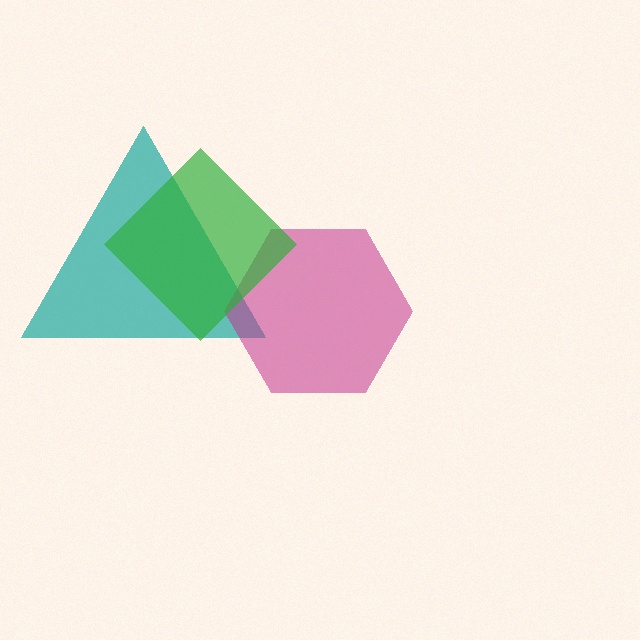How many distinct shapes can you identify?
There are 3 distinct shapes: a teal triangle, a magenta hexagon, a green diamond.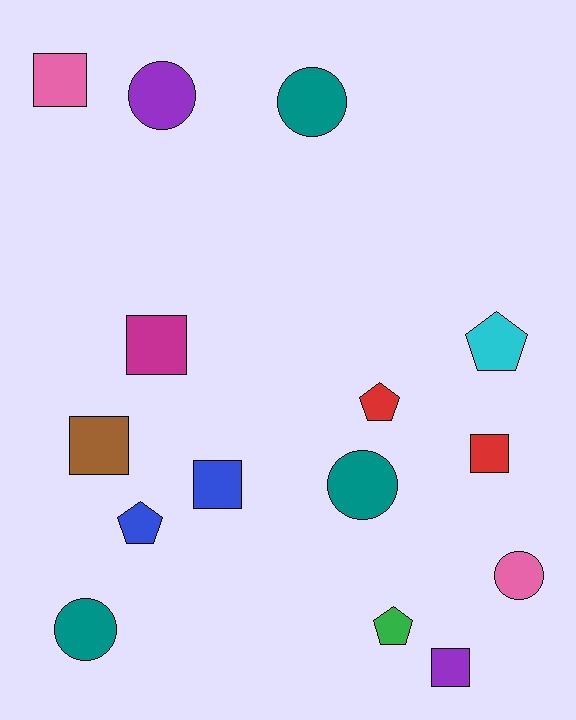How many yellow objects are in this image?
There are no yellow objects.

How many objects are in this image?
There are 15 objects.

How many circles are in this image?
There are 5 circles.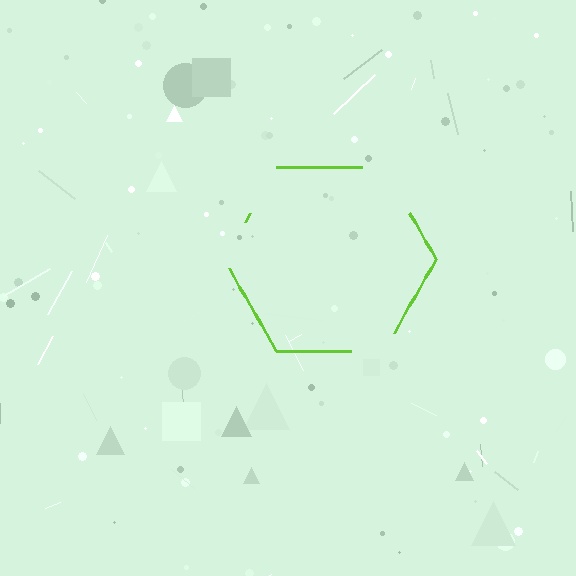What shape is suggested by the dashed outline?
The dashed outline suggests a hexagon.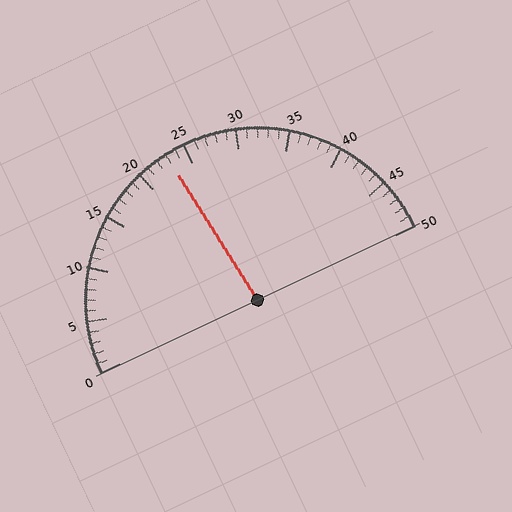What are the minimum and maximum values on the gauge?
The gauge ranges from 0 to 50.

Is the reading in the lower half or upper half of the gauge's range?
The reading is in the lower half of the range (0 to 50).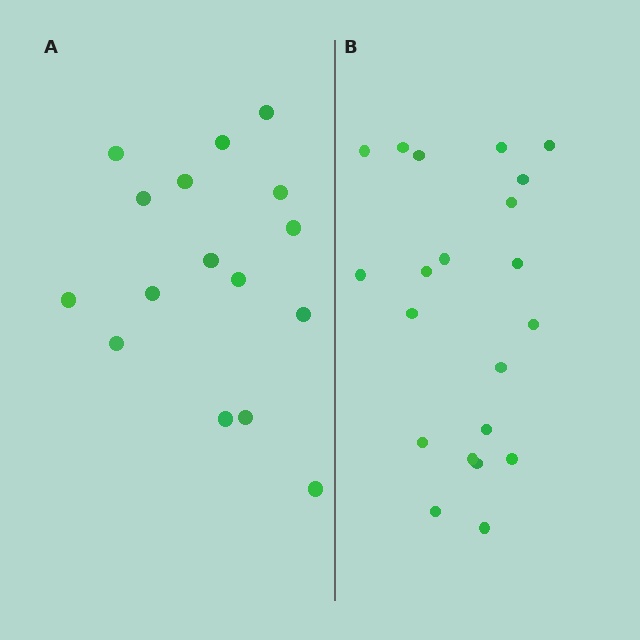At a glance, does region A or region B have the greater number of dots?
Region B (the right region) has more dots.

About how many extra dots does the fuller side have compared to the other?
Region B has about 5 more dots than region A.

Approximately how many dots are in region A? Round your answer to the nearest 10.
About 20 dots. (The exact count is 16, which rounds to 20.)